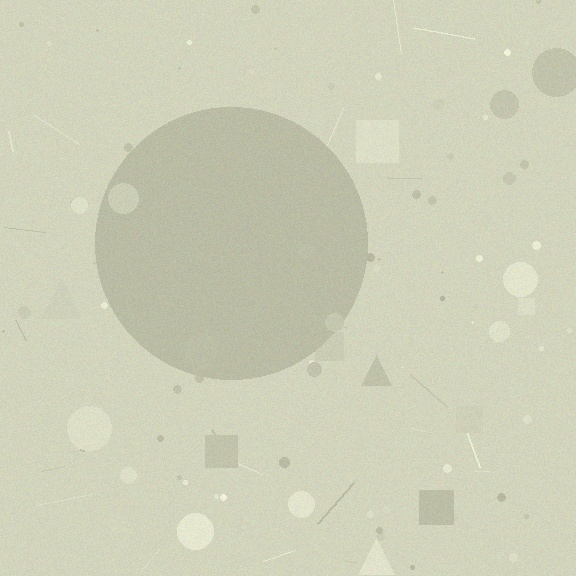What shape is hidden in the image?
A circle is hidden in the image.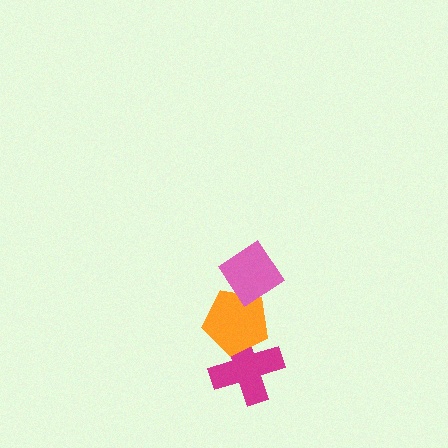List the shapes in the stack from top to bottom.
From top to bottom: the pink diamond, the orange pentagon, the magenta cross.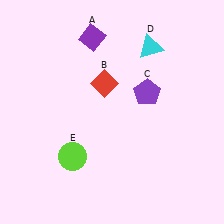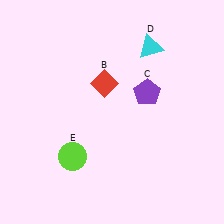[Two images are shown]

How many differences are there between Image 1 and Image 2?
There is 1 difference between the two images.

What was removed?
The purple diamond (A) was removed in Image 2.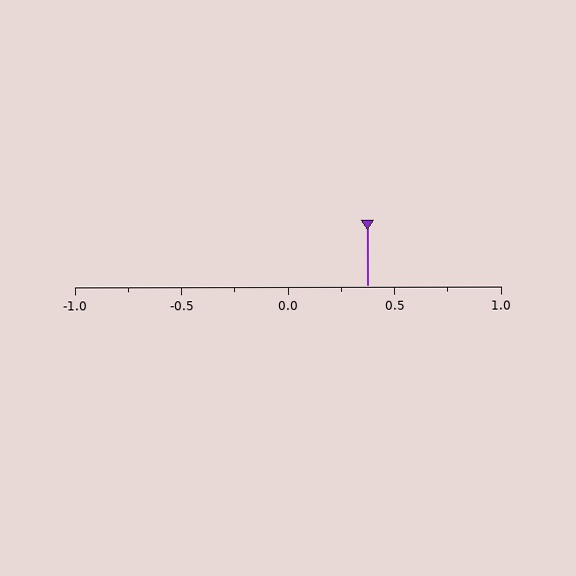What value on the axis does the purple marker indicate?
The marker indicates approximately 0.38.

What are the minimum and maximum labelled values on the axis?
The axis runs from -1.0 to 1.0.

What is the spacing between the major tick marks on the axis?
The major ticks are spaced 0.5 apart.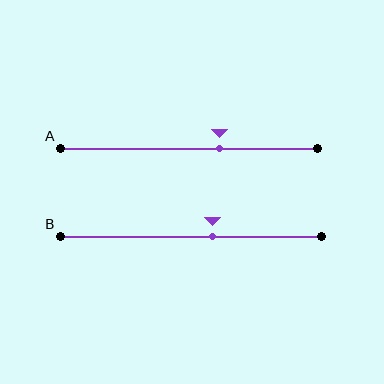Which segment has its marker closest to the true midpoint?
Segment B has its marker closest to the true midpoint.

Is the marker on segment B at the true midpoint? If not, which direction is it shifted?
No, the marker on segment B is shifted to the right by about 8% of the segment length.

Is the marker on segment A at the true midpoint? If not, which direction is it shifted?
No, the marker on segment A is shifted to the right by about 12% of the segment length.